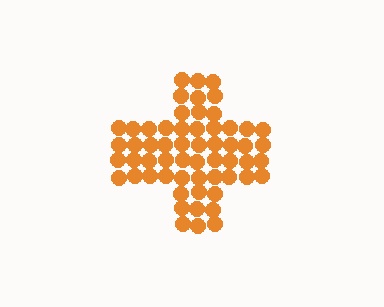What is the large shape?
The large shape is a cross.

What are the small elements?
The small elements are circles.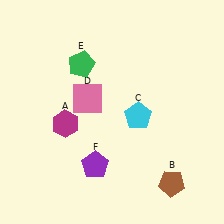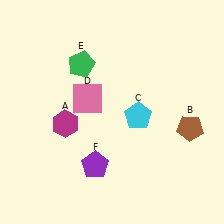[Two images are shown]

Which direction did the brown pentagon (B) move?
The brown pentagon (B) moved up.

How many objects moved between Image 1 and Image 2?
1 object moved between the two images.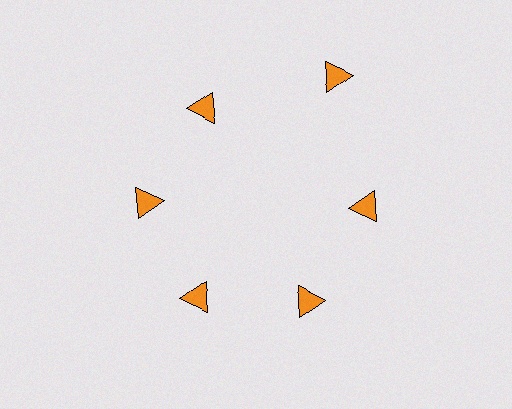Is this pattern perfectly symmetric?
No. The 6 orange triangles are arranged in a ring, but one element near the 1 o'clock position is pushed outward from the center, breaking the 6-fold rotational symmetry.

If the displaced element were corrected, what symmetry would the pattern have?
It would have 6-fold rotational symmetry — the pattern would map onto itself every 60 degrees.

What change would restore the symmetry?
The symmetry would be restored by moving it inward, back onto the ring so that all 6 triangles sit at equal angles and equal distance from the center.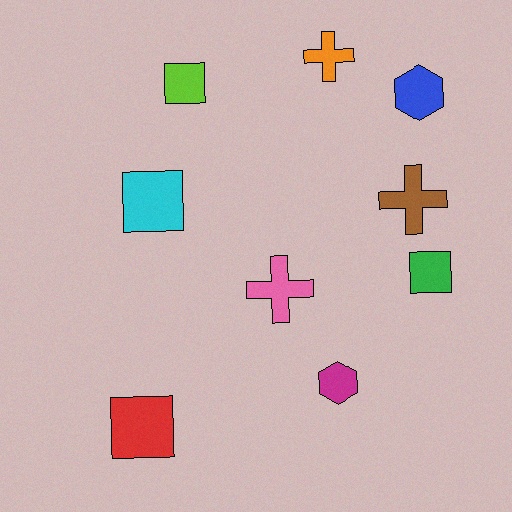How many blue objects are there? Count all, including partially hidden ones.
There is 1 blue object.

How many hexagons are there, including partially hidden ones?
There are 2 hexagons.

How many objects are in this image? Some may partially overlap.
There are 9 objects.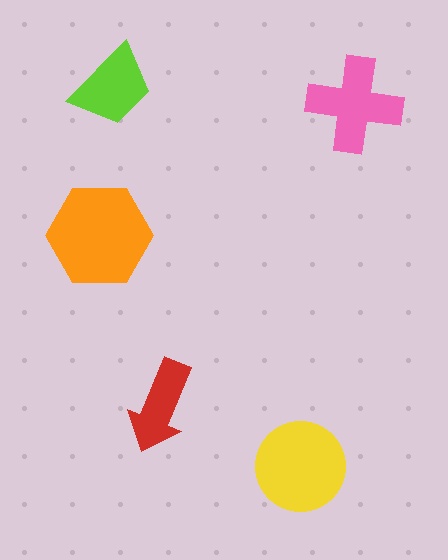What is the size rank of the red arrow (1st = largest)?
5th.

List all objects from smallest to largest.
The red arrow, the lime trapezoid, the pink cross, the yellow circle, the orange hexagon.